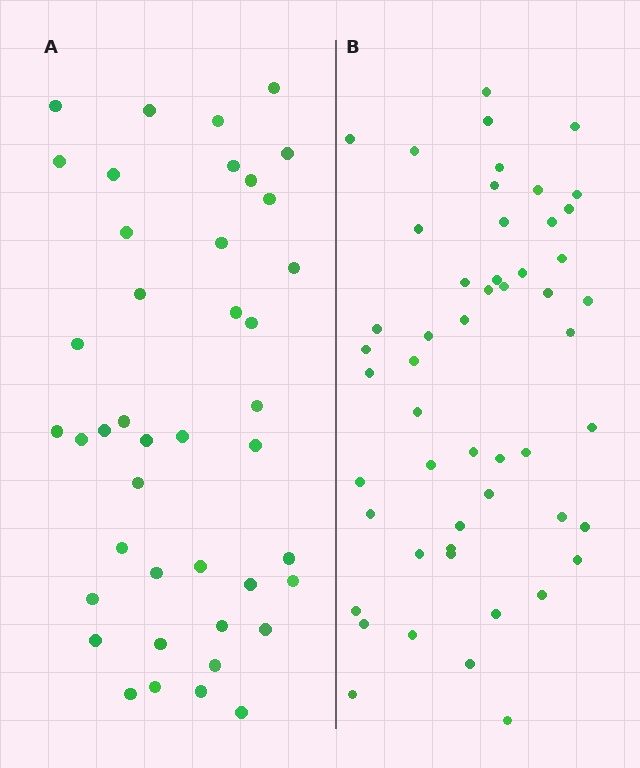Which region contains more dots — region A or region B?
Region B (the right region) has more dots.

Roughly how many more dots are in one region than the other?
Region B has roughly 10 or so more dots than region A.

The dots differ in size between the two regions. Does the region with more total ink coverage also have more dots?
No. Region A has more total ink coverage because its dots are larger, but region B actually contains more individual dots. Total area can be misleading — the number of items is what matters here.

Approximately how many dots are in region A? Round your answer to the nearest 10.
About 40 dots. (The exact count is 42, which rounds to 40.)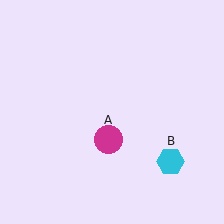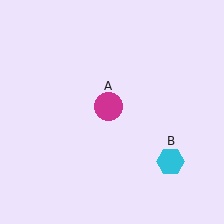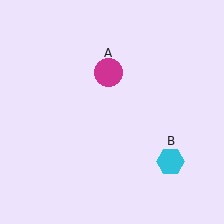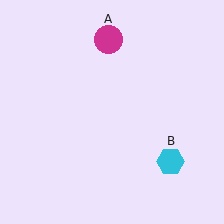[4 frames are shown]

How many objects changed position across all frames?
1 object changed position: magenta circle (object A).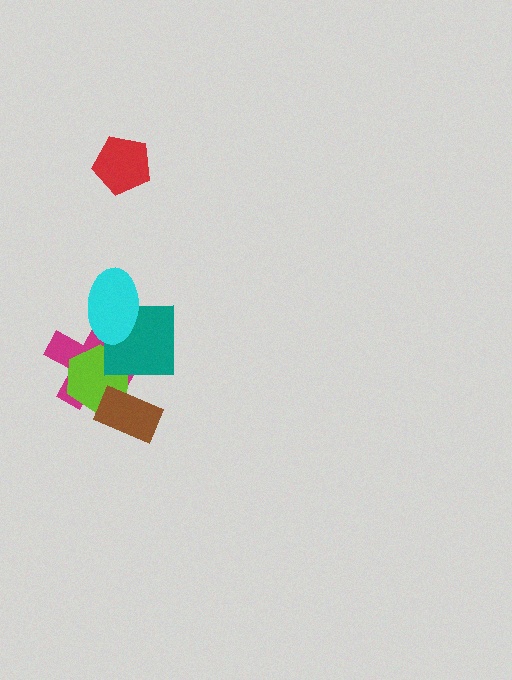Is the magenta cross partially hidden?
Yes, it is partially covered by another shape.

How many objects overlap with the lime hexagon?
3 objects overlap with the lime hexagon.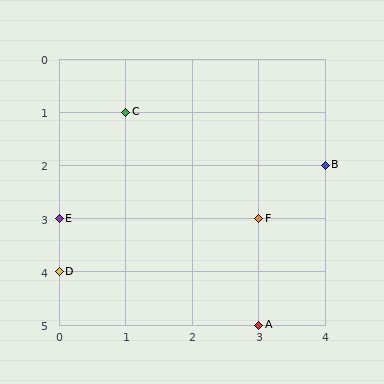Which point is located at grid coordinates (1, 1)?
Point C is at (1, 1).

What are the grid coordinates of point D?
Point D is at grid coordinates (0, 4).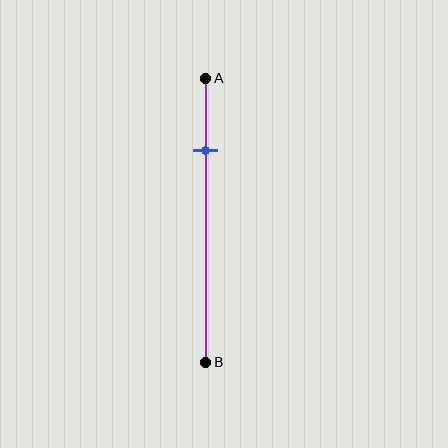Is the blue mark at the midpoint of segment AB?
No, the mark is at about 25% from A, not at the 50% midpoint.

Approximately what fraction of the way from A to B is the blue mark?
The blue mark is approximately 25% of the way from A to B.